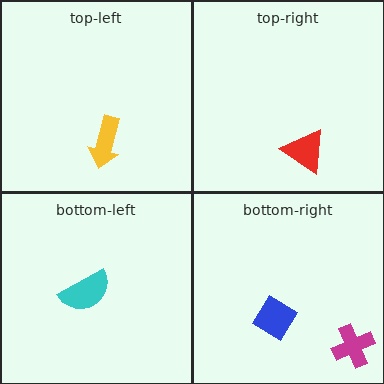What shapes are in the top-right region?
The red triangle.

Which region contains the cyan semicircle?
The bottom-left region.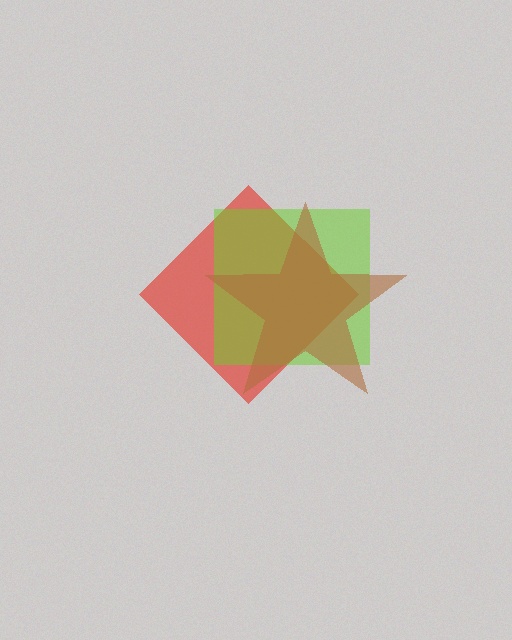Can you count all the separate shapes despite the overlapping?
Yes, there are 3 separate shapes.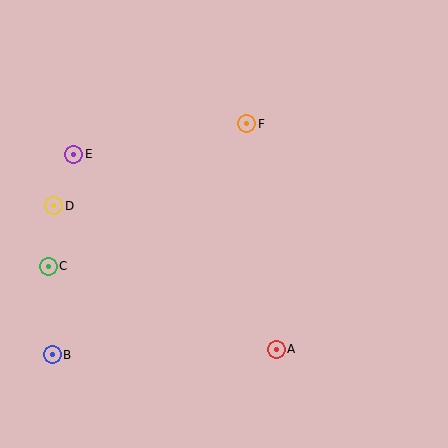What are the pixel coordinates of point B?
Point B is at (52, 355).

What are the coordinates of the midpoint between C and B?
The midpoint between C and B is at (50, 310).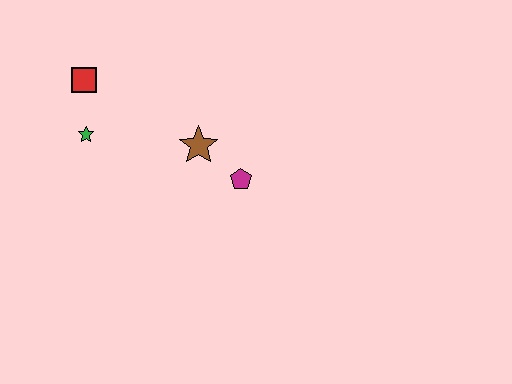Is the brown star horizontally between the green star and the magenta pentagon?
Yes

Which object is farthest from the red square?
The magenta pentagon is farthest from the red square.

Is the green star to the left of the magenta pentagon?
Yes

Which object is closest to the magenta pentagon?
The brown star is closest to the magenta pentagon.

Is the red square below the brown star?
No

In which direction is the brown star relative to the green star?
The brown star is to the right of the green star.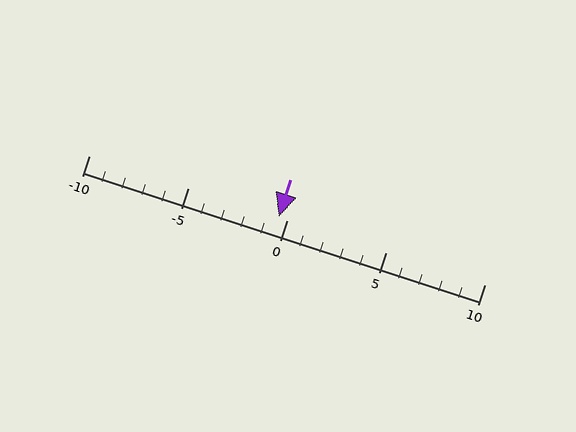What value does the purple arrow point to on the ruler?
The purple arrow points to approximately 0.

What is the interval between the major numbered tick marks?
The major tick marks are spaced 5 units apart.